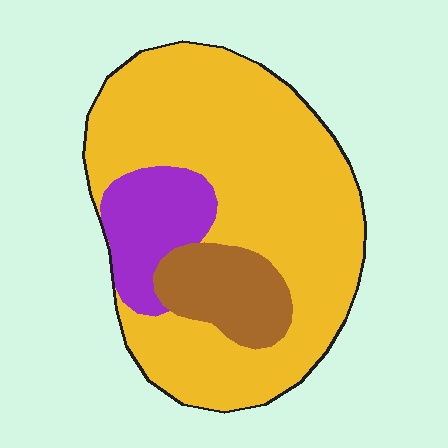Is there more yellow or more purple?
Yellow.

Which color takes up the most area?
Yellow, at roughly 75%.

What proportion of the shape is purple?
Purple covers roughly 15% of the shape.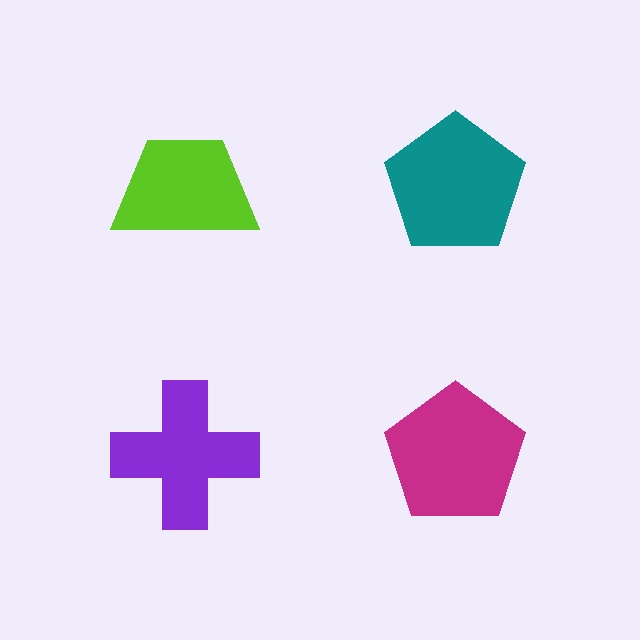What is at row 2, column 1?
A purple cross.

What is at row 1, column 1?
A lime trapezoid.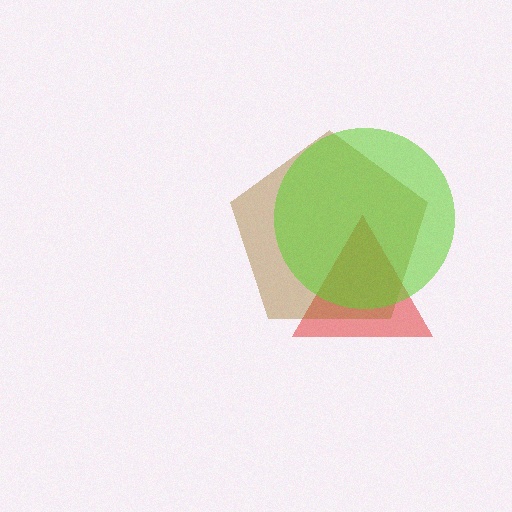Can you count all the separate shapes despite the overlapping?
Yes, there are 3 separate shapes.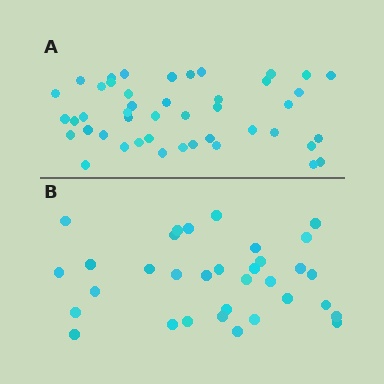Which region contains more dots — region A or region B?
Region A (the top region) has more dots.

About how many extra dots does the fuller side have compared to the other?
Region A has roughly 12 or so more dots than region B.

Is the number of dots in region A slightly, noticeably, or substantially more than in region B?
Region A has noticeably more, but not dramatically so. The ratio is roughly 1.4 to 1.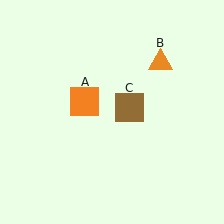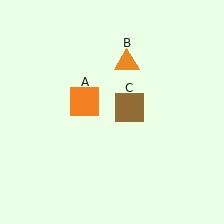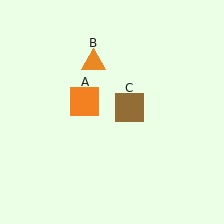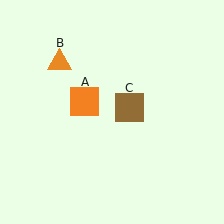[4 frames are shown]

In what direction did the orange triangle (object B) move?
The orange triangle (object B) moved left.